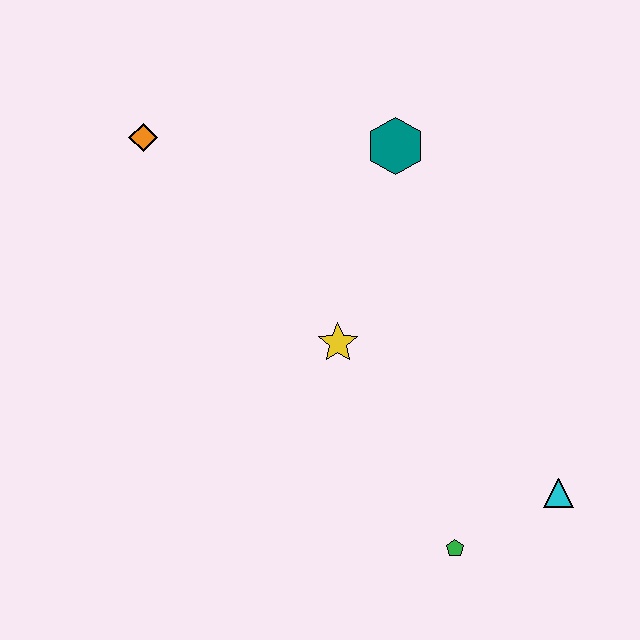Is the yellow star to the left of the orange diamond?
No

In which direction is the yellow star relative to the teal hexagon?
The yellow star is below the teal hexagon.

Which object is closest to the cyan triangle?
The green pentagon is closest to the cyan triangle.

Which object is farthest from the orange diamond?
The cyan triangle is farthest from the orange diamond.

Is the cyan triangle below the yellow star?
Yes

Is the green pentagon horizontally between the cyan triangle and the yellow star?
Yes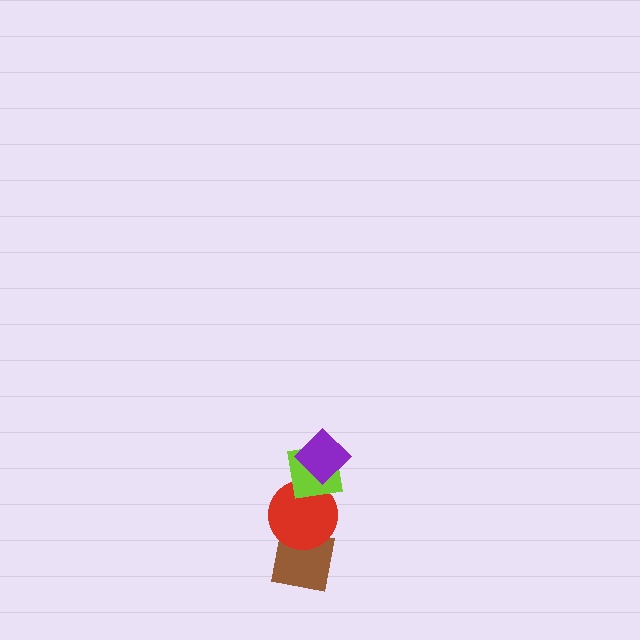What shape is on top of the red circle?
The lime square is on top of the red circle.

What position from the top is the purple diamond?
The purple diamond is 1st from the top.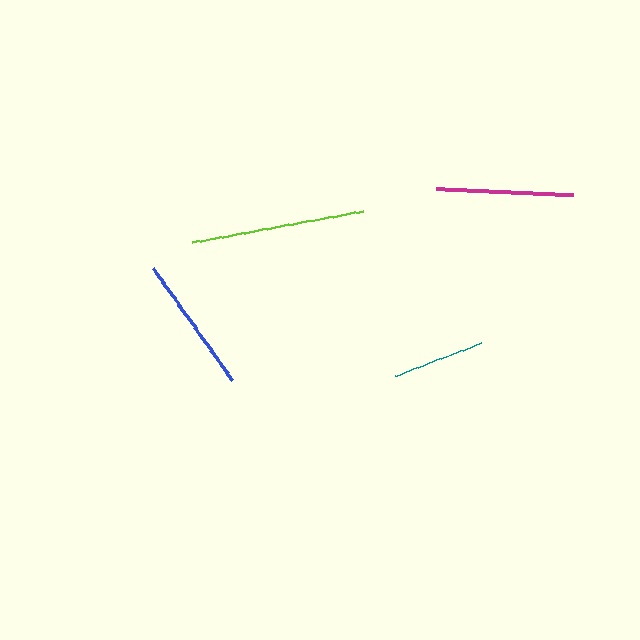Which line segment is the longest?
The lime line is the longest at approximately 173 pixels.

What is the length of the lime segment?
The lime segment is approximately 173 pixels long.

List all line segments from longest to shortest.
From longest to shortest: lime, magenta, blue, teal.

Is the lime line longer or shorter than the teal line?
The lime line is longer than the teal line.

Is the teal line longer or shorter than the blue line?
The blue line is longer than the teal line.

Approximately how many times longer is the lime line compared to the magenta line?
The lime line is approximately 1.3 times the length of the magenta line.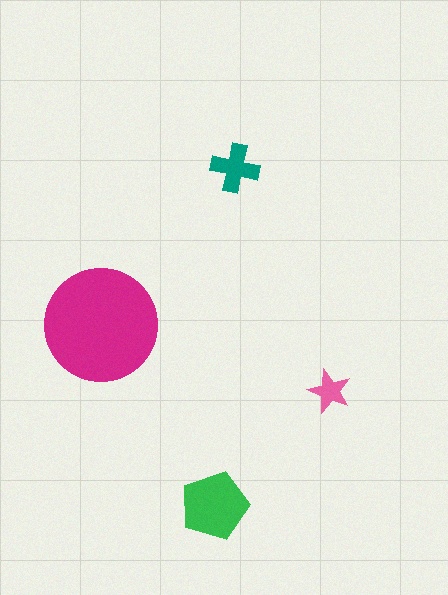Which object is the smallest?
The pink star.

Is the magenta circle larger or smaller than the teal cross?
Larger.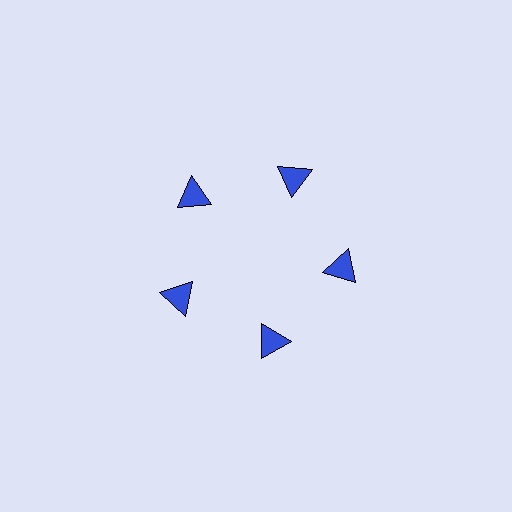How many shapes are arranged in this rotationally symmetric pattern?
There are 5 shapes, arranged in 5 groups of 1.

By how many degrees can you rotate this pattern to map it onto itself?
The pattern maps onto itself every 72 degrees of rotation.